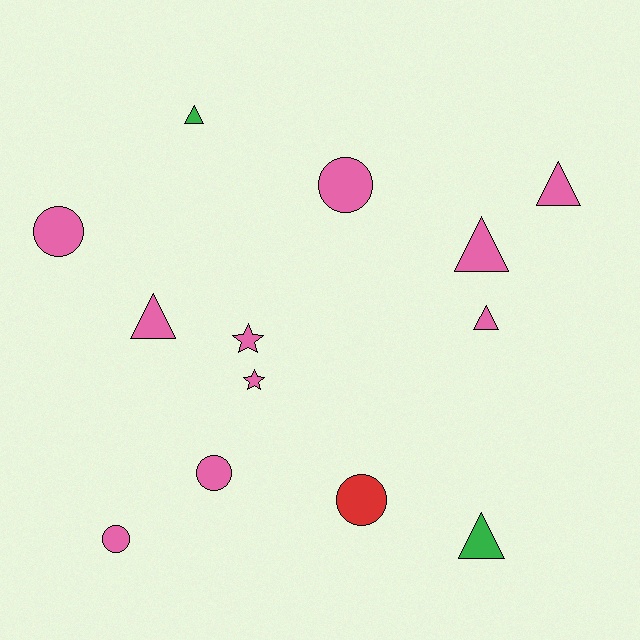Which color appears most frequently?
Pink, with 10 objects.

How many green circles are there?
There are no green circles.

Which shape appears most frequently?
Triangle, with 6 objects.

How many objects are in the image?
There are 13 objects.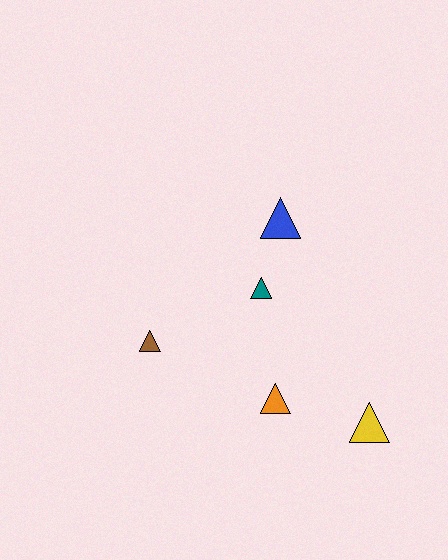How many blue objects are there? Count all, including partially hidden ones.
There is 1 blue object.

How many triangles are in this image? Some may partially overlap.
There are 5 triangles.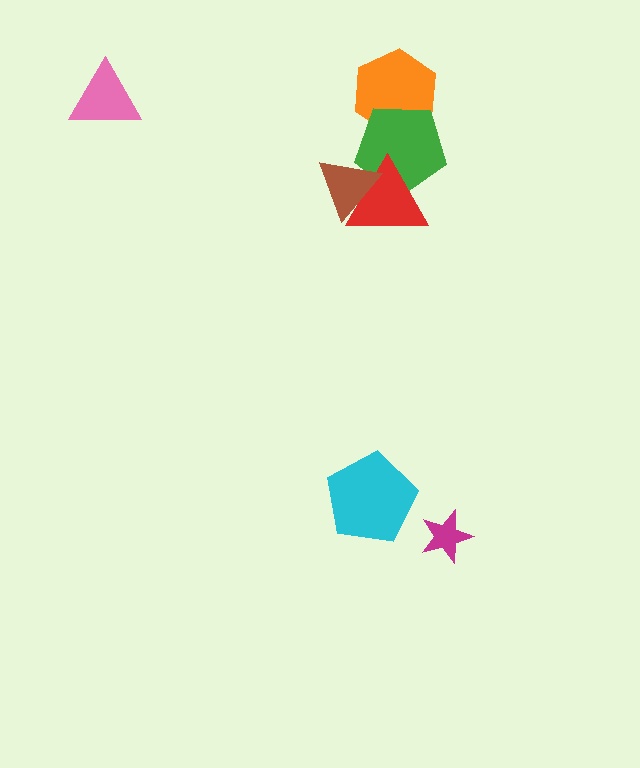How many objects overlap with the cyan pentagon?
0 objects overlap with the cyan pentagon.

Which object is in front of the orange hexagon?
The green pentagon is in front of the orange hexagon.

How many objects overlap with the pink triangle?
0 objects overlap with the pink triangle.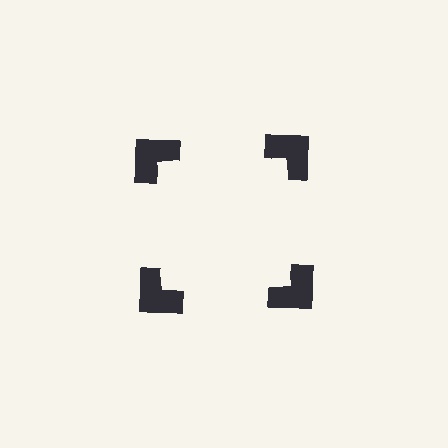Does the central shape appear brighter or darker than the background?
It typically appears slightly brighter than the background, even though no actual brightness change is drawn.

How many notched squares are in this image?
There are 4 — one at each vertex of the illusory square.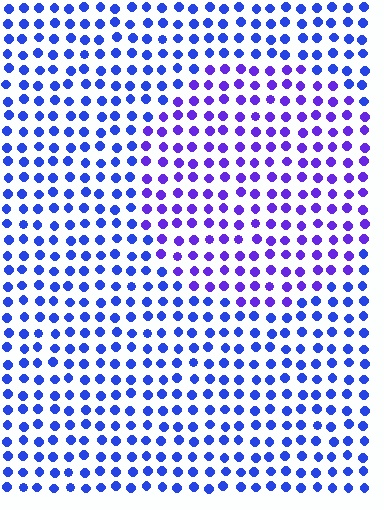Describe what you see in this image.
The image is filled with small blue elements in a uniform arrangement. A circle-shaped region is visible where the elements are tinted to a slightly different hue, forming a subtle color boundary.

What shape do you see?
I see a circle.